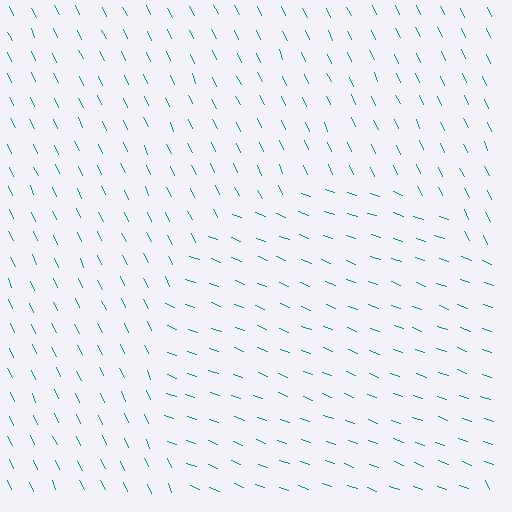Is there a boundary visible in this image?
Yes, there is a texture boundary formed by a change in line orientation.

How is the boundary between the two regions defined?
The boundary is defined purely by a change in line orientation (approximately 45 degrees difference). All lines are the same color and thickness.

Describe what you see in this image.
The image is filled with small teal line segments. A circle region in the image has lines oriented differently from the surrounding lines, creating a visible texture boundary.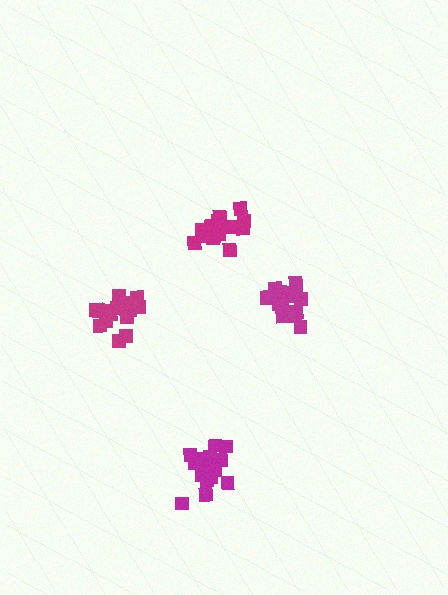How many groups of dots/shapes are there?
There are 4 groups.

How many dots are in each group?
Group 1: 19 dots, Group 2: 15 dots, Group 3: 15 dots, Group 4: 21 dots (70 total).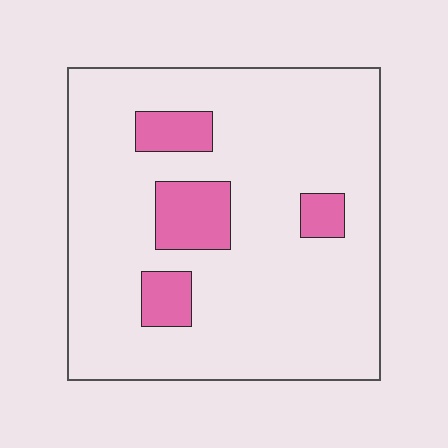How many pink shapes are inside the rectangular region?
4.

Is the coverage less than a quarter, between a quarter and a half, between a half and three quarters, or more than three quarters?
Less than a quarter.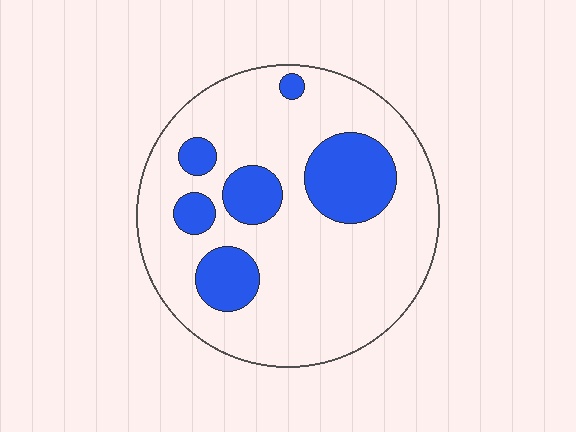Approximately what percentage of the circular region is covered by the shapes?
Approximately 20%.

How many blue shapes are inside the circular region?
6.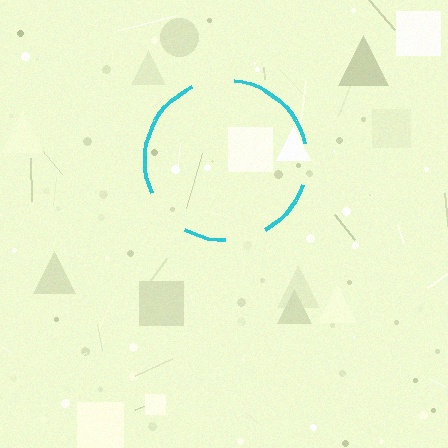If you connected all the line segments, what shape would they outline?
They would outline a circle.